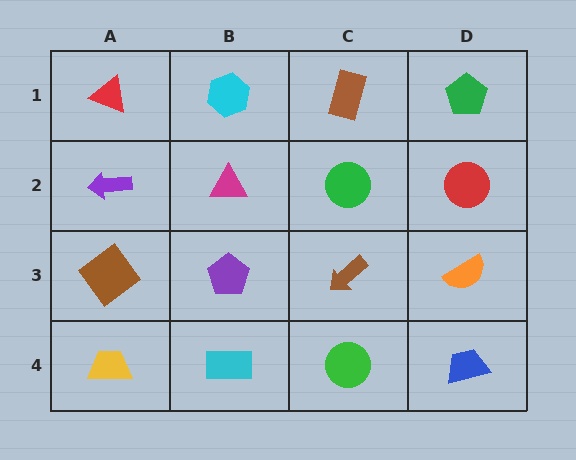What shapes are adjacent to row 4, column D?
An orange semicircle (row 3, column D), a green circle (row 4, column C).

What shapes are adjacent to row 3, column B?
A magenta triangle (row 2, column B), a cyan rectangle (row 4, column B), a brown diamond (row 3, column A), a brown arrow (row 3, column C).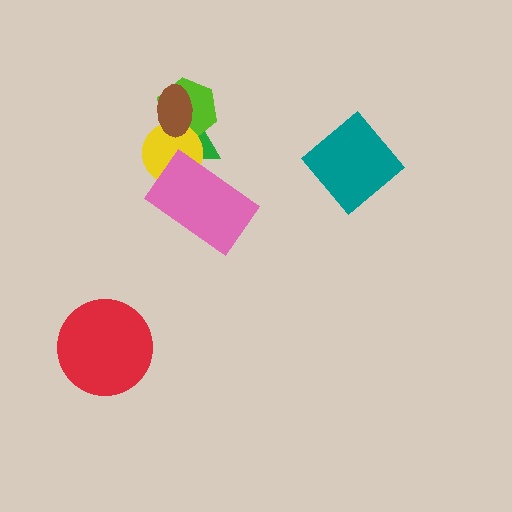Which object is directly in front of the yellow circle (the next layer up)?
The pink rectangle is directly in front of the yellow circle.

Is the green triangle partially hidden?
Yes, it is partially covered by another shape.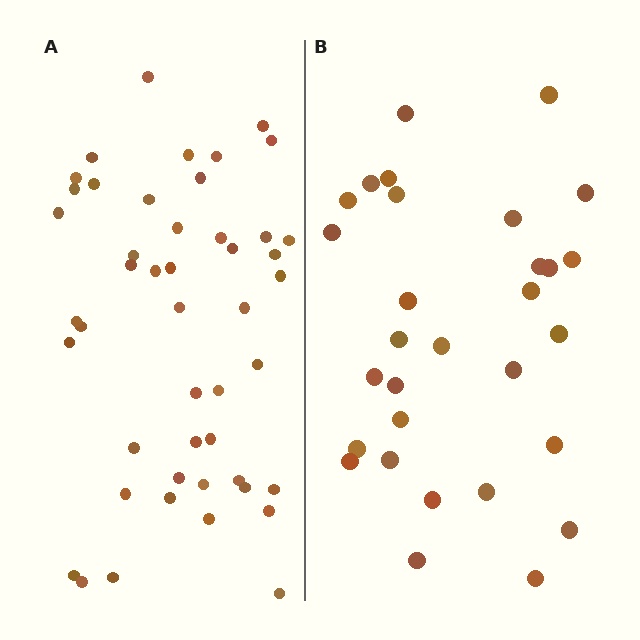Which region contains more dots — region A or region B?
Region A (the left region) has more dots.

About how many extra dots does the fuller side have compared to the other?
Region A has approximately 15 more dots than region B.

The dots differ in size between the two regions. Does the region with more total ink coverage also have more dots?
No. Region B has more total ink coverage because its dots are larger, but region A actually contains more individual dots. Total area can be misleading — the number of items is what matters here.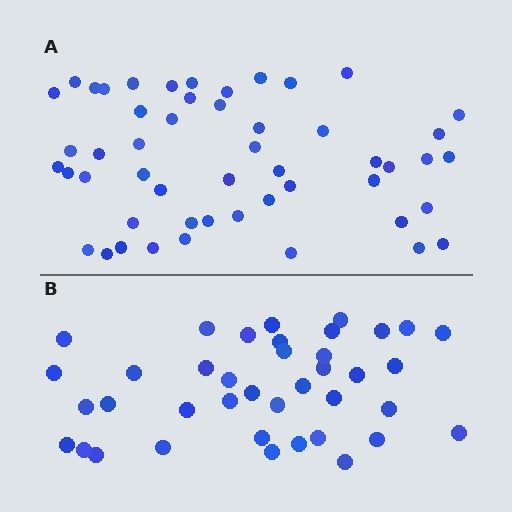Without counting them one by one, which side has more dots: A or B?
Region A (the top region) has more dots.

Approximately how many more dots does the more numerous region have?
Region A has roughly 12 or so more dots than region B.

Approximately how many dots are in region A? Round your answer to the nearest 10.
About 50 dots. (The exact count is 51, which rounds to 50.)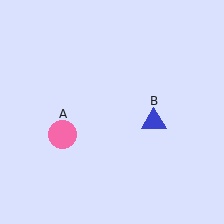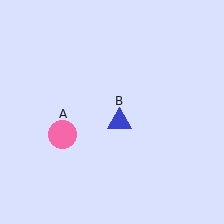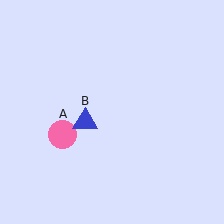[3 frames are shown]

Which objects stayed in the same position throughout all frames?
Pink circle (object A) remained stationary.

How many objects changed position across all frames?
1 object changed position: blue triangle (object B).